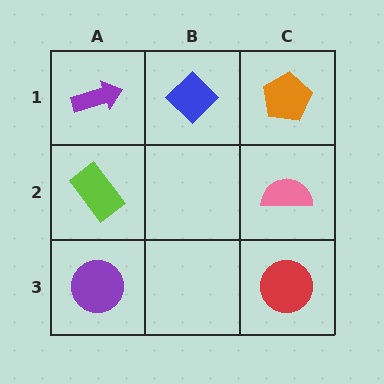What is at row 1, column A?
A purple arrow.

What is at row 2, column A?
A lime rectangle.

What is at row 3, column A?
A purple circle.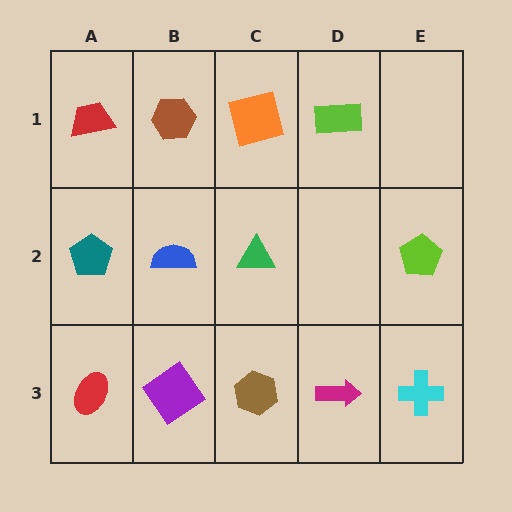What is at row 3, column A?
A red ellipse.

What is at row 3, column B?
A purple diamond.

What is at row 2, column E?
A lime pentagon.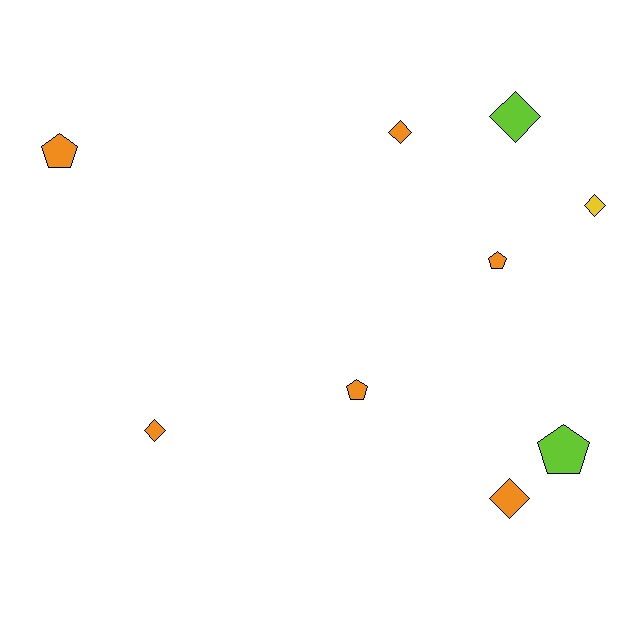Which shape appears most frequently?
Diamond, with 5 objects.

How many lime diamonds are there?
There is 1 lime diamond.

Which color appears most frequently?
Orange, with 6 objects.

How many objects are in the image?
There are 9 objects.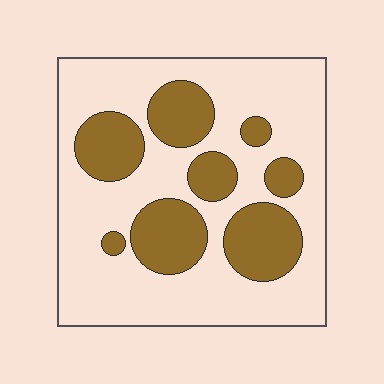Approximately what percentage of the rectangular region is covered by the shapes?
Approximately 30%.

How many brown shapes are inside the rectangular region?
8.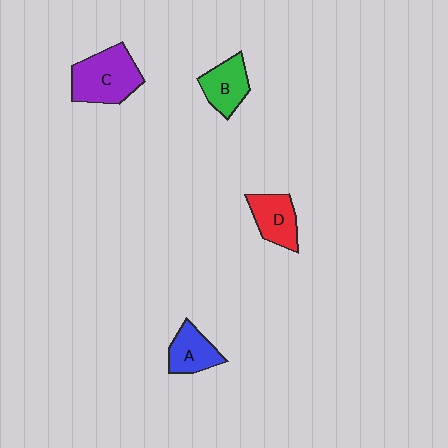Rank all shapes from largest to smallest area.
From largest to smallest: C (purple), D (red), B (green), A (blue).